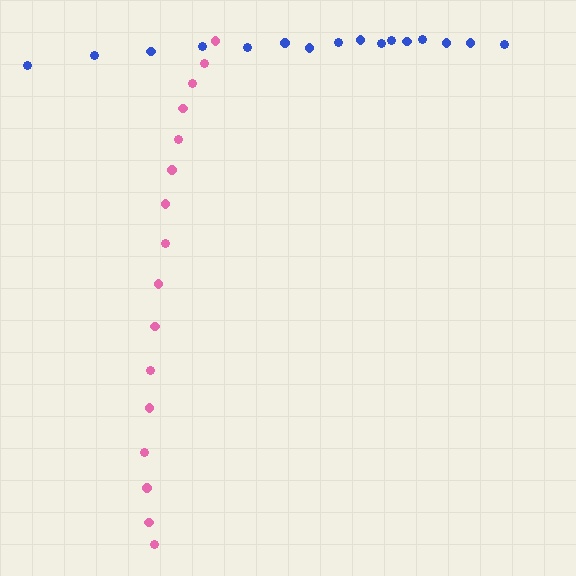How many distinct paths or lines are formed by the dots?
There are 2 distinct paths.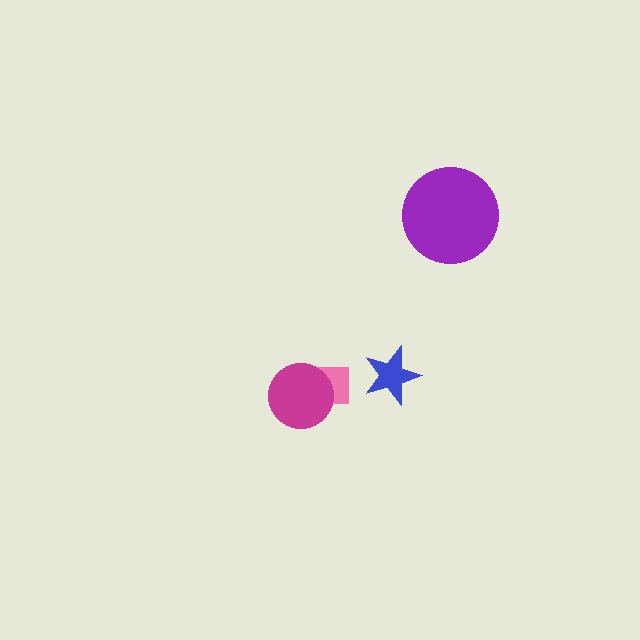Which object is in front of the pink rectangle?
The magenta circle is in front of the pink rectangle.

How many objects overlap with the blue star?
0 objects overlap with the blue star.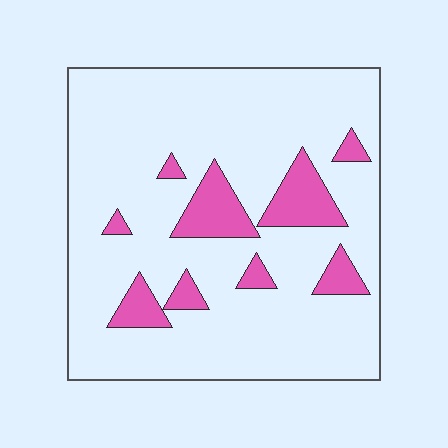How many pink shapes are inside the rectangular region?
9.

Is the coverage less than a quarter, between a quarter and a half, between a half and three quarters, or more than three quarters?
Less than a quarter.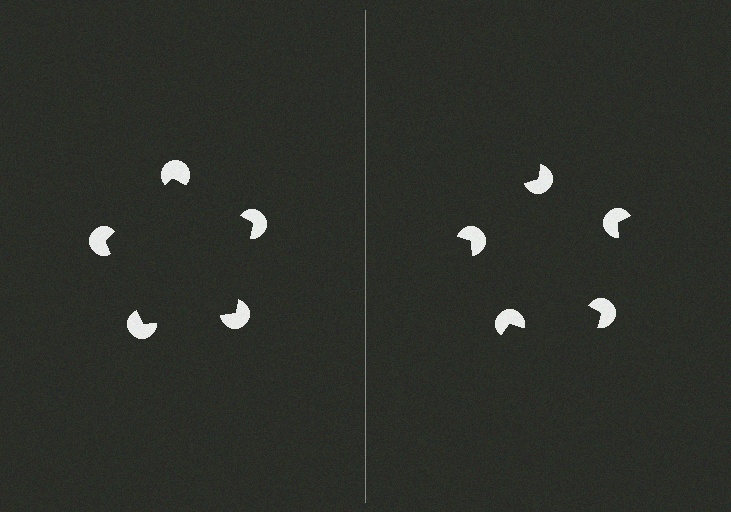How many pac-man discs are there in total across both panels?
10 — 5 on each side.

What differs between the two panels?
The pac-man discs are positioned identically on both sides; only the wedge orientations differ. On the left they align to a pentagon; on the right they are misaligned.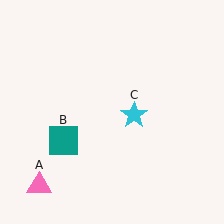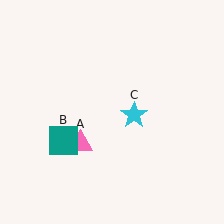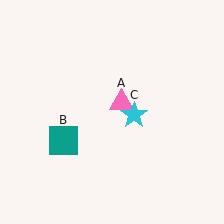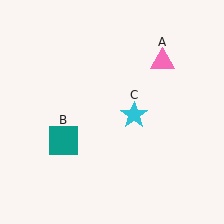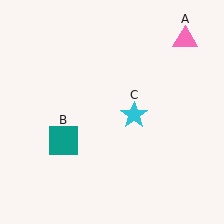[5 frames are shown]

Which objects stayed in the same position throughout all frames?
Teal square (object B) and cyan star (object C) remained stationary.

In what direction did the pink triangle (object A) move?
The pink triangle (object A) moved up and to the right.